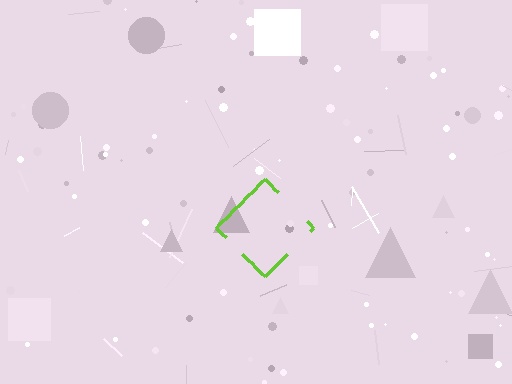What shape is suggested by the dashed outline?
The dashed outline suggests a diamond.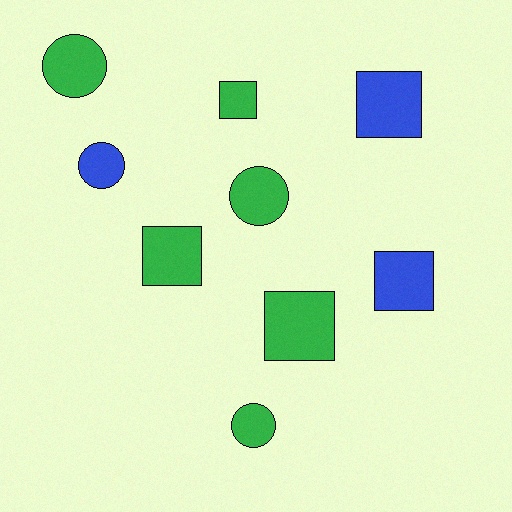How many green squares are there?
There are 3 green squares.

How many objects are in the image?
There are 9 objects.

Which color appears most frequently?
Green, with 6 objects.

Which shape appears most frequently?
Square, with 5 objects.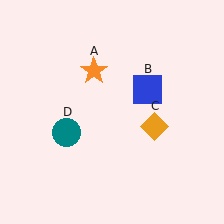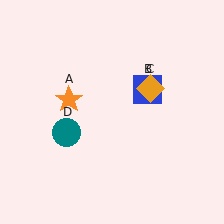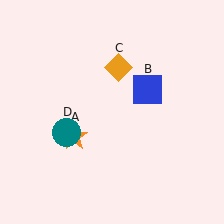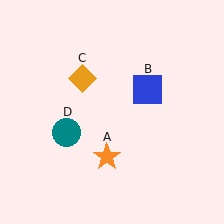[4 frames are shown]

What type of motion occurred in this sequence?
The orange star (object A), orange diamond (object C) rotated counterclockwise around the center of the scene.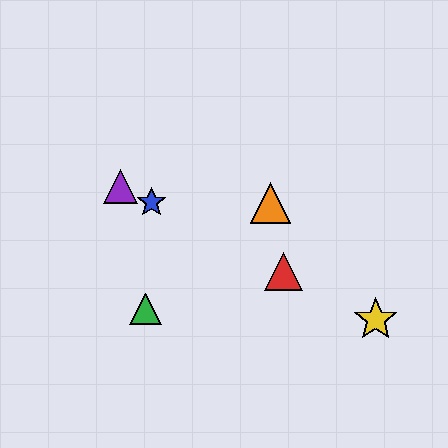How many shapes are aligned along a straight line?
4 shapes (the red triangle, the blue star, the yellow star, the purple triangle) are aligned along a straight line.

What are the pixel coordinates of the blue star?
The blue star is at (151, 202).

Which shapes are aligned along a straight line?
The red triangle, the blue star, the yellow star, the purple triangle are aligned along a straight line.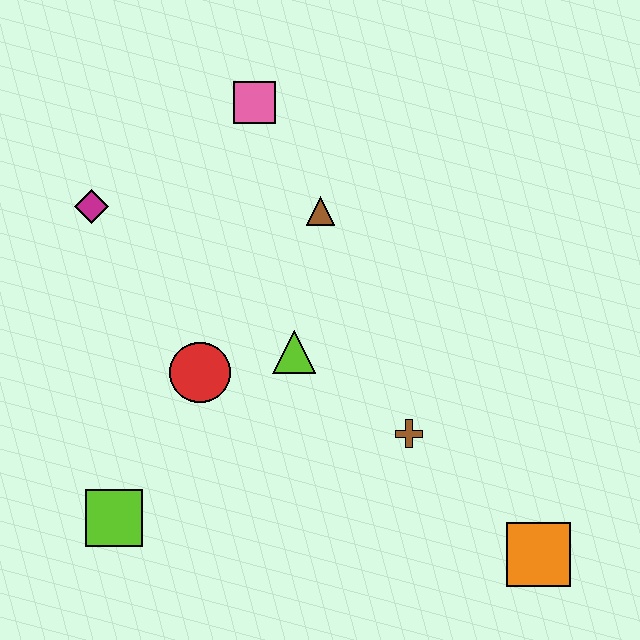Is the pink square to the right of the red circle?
Yes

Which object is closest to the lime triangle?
The red circle is closest to the lime triangle.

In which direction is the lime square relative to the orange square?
The lime square is to the left of the orange square.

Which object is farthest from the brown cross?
The magenta diamond is farthest from the brown cross.